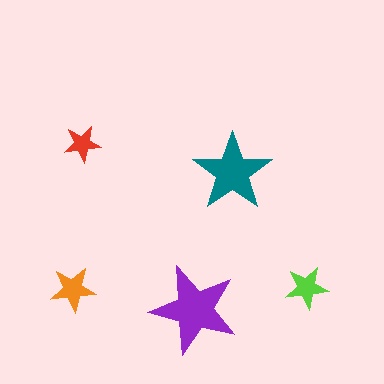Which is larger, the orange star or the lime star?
The orange one.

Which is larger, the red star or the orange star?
The orange one.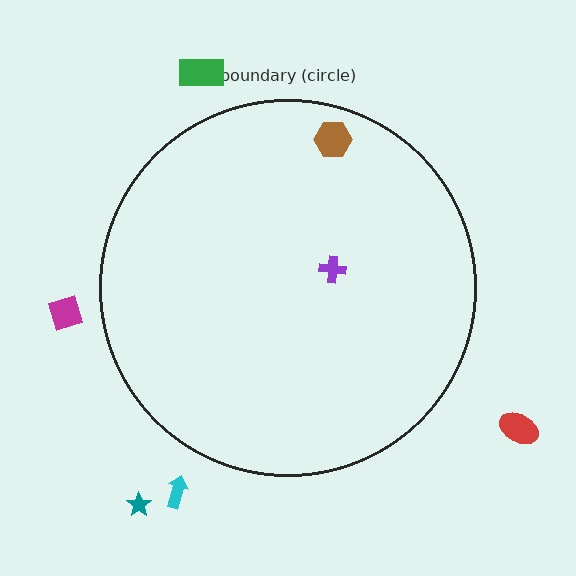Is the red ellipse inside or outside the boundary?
Outside.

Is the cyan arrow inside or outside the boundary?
Outside.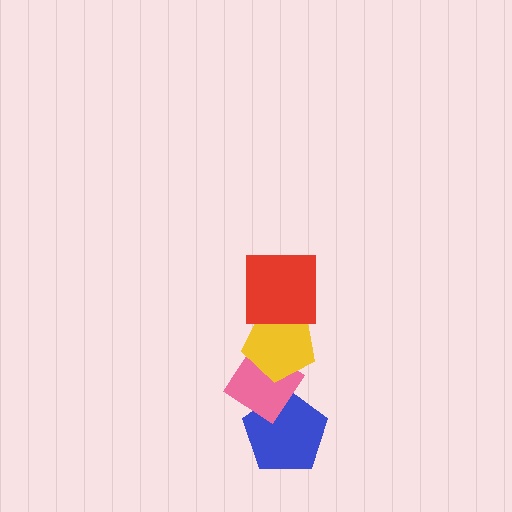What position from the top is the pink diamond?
The pink diamond is 3rd from the top.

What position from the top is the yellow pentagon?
The yellow pentagon is 2nd from the top.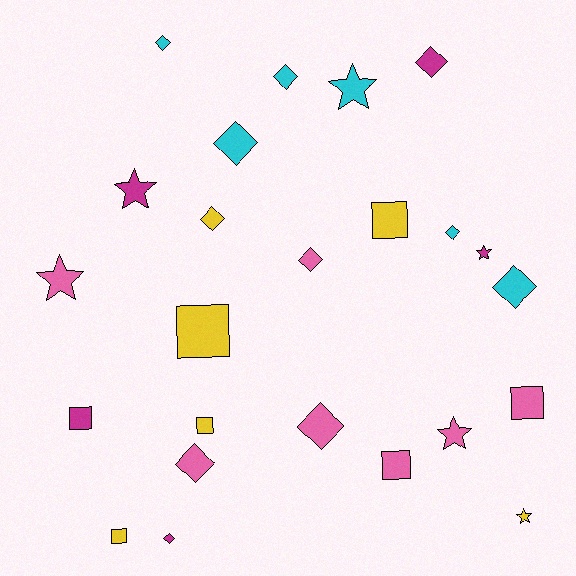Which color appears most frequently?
Pink, with 7 objects.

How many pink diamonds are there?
There are 3 pink diamonds.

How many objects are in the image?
There are 24 objects.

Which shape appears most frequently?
Diamond, with 11 objects.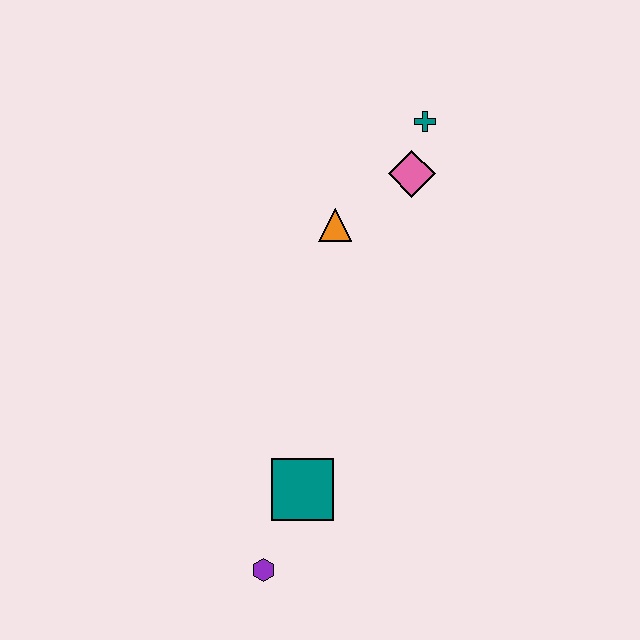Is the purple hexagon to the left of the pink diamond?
Yes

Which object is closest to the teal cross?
The pink diamond is closest to the teal cross.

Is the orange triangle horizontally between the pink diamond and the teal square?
Yes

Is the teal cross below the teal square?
No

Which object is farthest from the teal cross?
The purple hexagon is farthest from the teal cross.